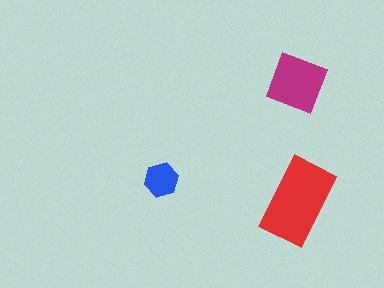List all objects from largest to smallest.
The red rectangle, the magenta square, the blue hexagon.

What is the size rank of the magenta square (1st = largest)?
2nd.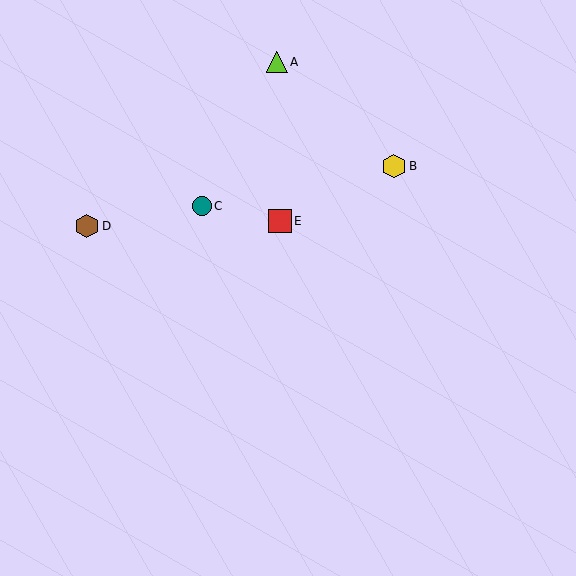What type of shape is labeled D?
Shape D is a brown hexagon.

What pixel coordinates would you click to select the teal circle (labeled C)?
Click at (202, 206) to select the teal circle C.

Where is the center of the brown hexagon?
The center of the brown hexagon is at (87, 226).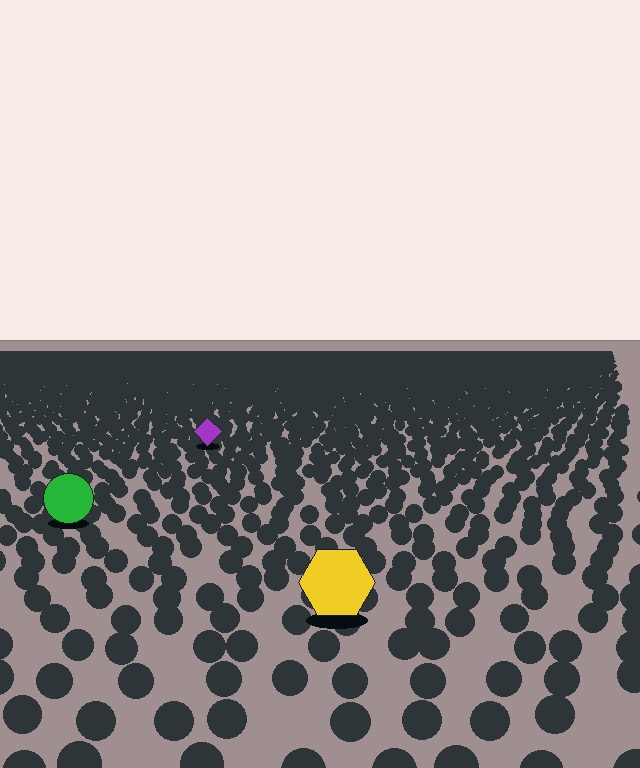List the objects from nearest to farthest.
From nearest to farthest: the yellow hexagon, the green circle, the purple diamond.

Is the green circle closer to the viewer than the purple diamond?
Yes. The green circle is closer — you can tell from the texture gradient: the ground texture is coarser near it.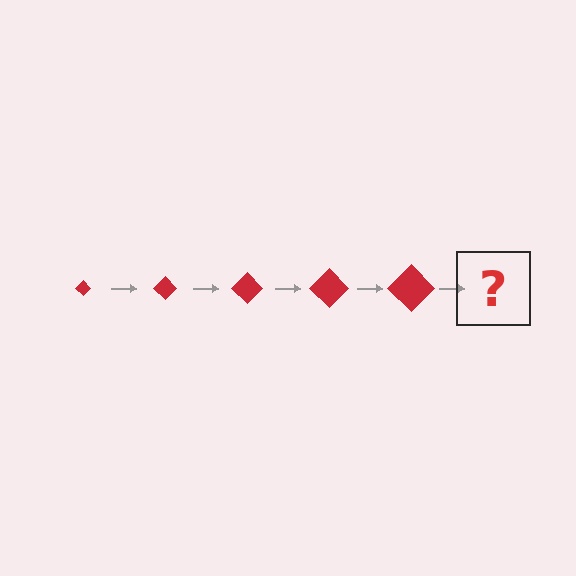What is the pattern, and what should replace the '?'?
The pattern is that the diamond gets progressively larger each step. The '?' should be a red diamond, larger than the previous one.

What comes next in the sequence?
The next element should be a red diamond, larger than the previous one.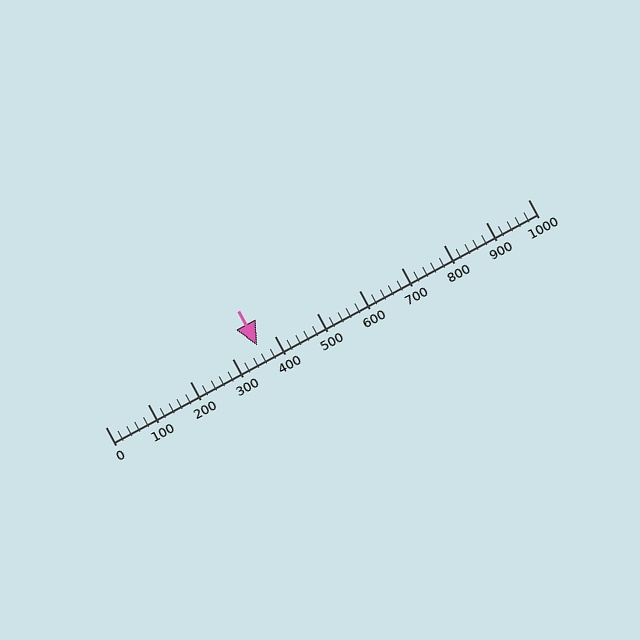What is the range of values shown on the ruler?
The ruler shows values from 0 to 1000.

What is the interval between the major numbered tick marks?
The major tick marks are spaced 100 units apart.